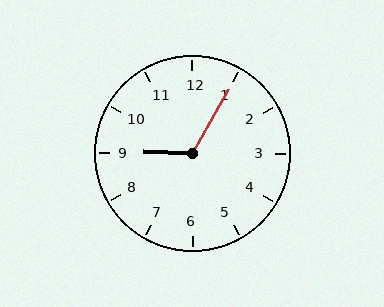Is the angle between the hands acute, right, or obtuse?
It is obtuse.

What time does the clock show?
9:05.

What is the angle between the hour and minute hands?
Approximately 118 degrees.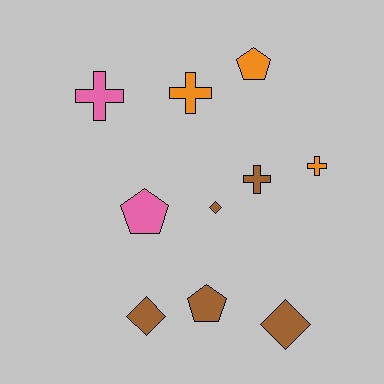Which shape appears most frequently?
Cross, with 4 objects.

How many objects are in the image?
There are 10 objects.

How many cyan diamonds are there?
There are no cyan diamonds.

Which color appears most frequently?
Brown, with 5 objects.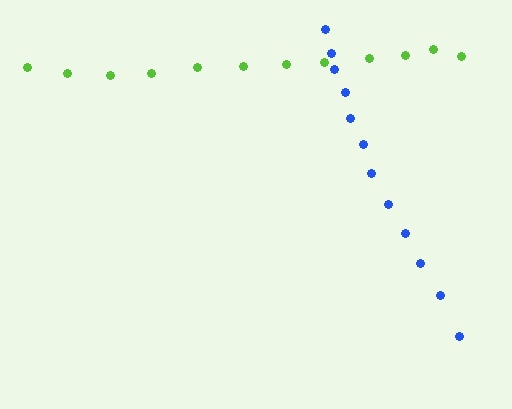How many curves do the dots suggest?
There are 2 distinct paths.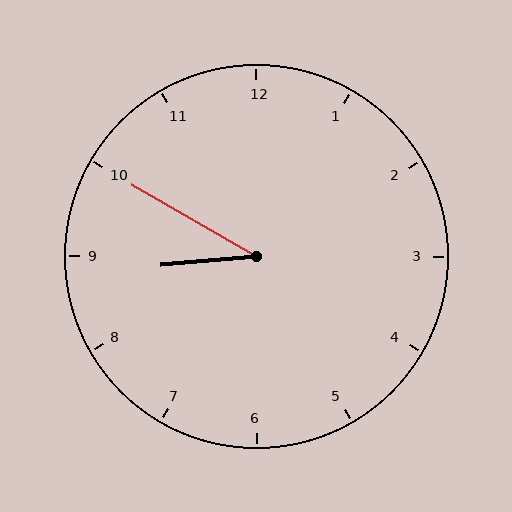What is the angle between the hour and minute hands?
Approximately 35 degrees.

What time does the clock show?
8:50.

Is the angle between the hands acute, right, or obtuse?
It is acute.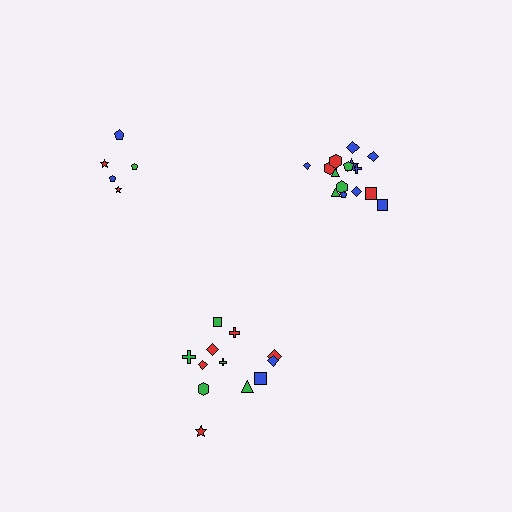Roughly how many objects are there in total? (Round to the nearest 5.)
Roughly 30 objects in total.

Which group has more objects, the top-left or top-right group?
The top-right group.